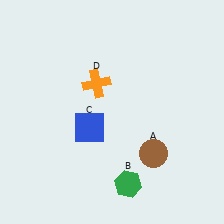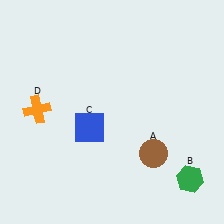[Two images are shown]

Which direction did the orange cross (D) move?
The orange cross (D) moved left.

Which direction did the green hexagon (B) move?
The green hexagon (B) moved right.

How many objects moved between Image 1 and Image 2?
2 objects moved between the two images.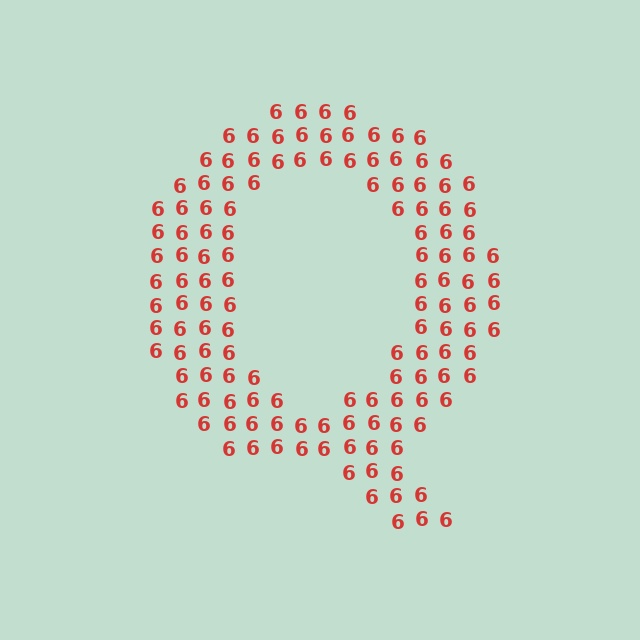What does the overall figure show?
The overall figure shows the letter Q.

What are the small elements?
The small elements are digit 6's.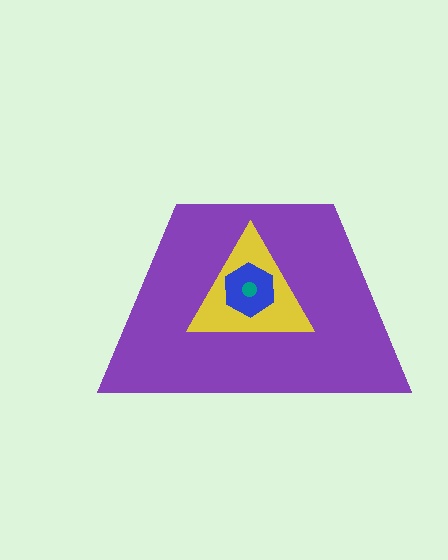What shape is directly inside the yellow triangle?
The blue hexagon.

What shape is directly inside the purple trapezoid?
The yellow triangle.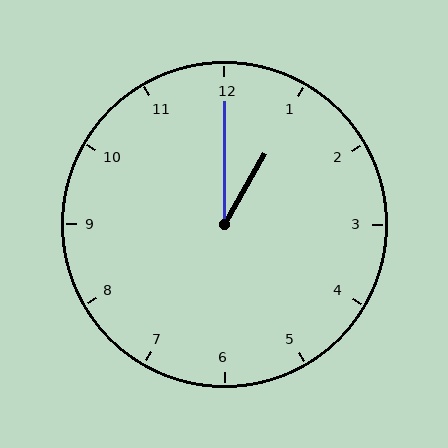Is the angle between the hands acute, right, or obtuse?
It is acute.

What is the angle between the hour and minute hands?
Approximately 30 degrees.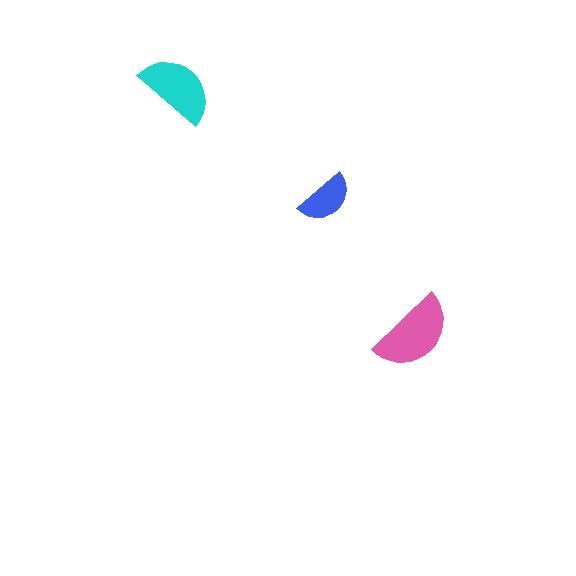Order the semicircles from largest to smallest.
the pink one, the cyan one, the blue one.